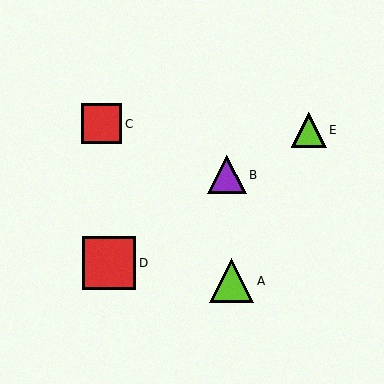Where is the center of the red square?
The center of the red square is at (109, 263).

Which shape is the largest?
The red square (labeled D) is the largest.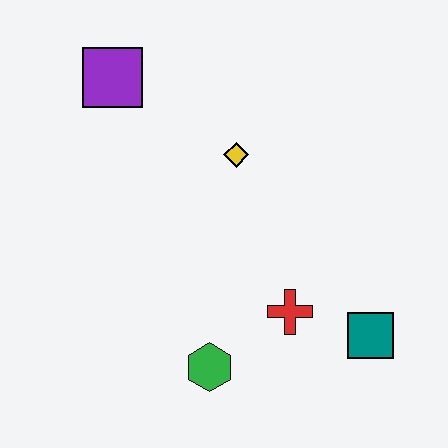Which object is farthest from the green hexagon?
The purple square is farthest from the green hexagon.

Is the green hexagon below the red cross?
Yes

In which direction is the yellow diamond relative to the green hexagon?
The yellow diamond is above the green hexagon.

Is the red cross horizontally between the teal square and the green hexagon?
Yes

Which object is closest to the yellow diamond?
The purple square is closest to the yellow diamond.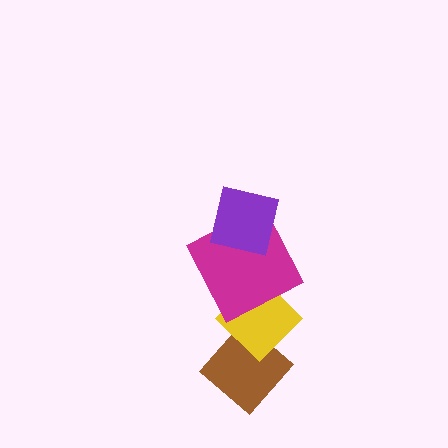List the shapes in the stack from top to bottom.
From top to bottom: the purple square, the magenta square, the yellow diamond, the brown diamond.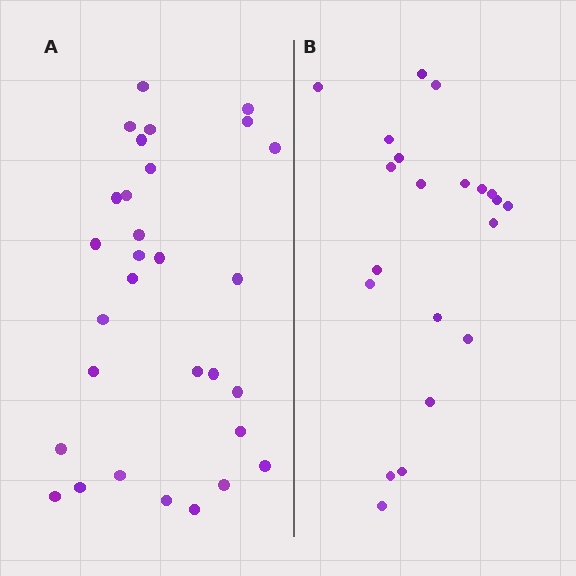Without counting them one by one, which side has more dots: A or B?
Region A (the left region) has more dots.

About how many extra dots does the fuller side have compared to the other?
Region A has roughly 8 or so more dots than region B.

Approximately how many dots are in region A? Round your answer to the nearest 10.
About 30 dots.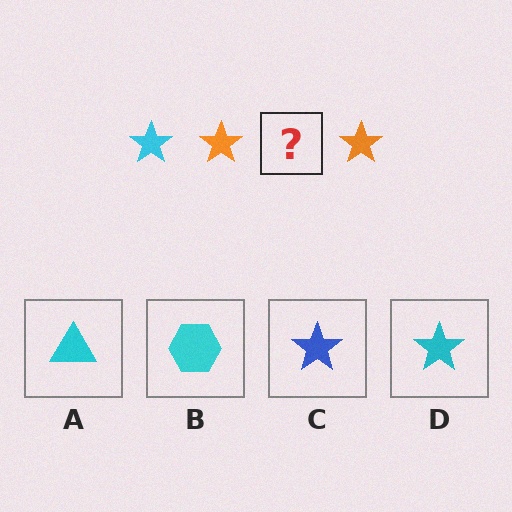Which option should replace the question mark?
Option D.